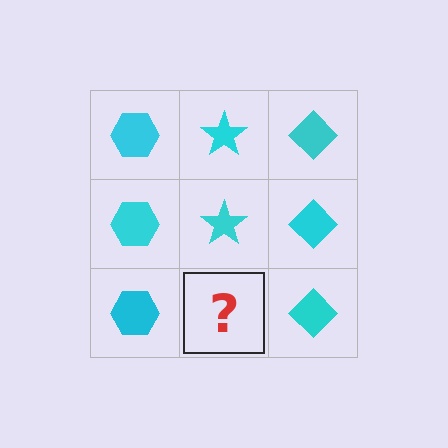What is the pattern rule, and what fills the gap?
The rule is that each column has a consistent shape. The gap should be filled with a cyan star.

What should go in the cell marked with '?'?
The missing cell should contain a cyan star.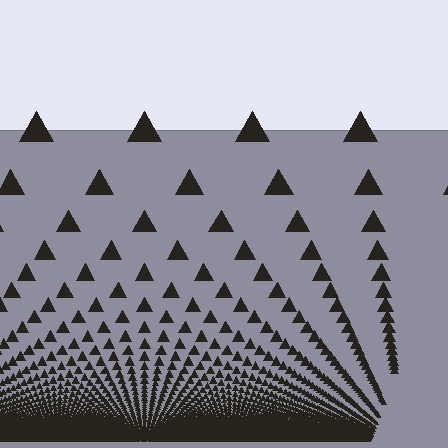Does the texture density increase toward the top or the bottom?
Density increases toward the bottom.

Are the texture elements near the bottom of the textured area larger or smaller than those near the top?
Smaller. The gradient is inverted — elements near the bottom are smaller and denser.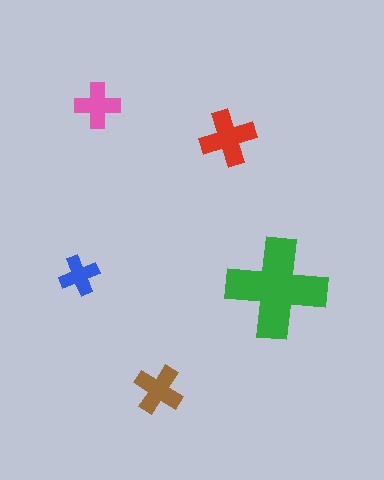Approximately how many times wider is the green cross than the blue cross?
About 2.5 times wider.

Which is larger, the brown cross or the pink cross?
The brown one.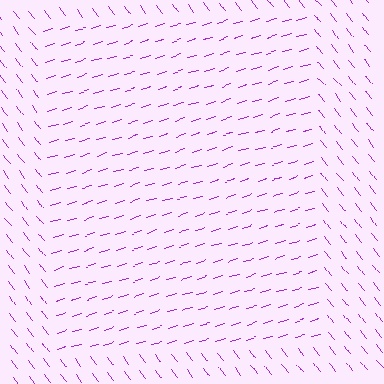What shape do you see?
I see a rectangle.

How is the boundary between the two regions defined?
The boundary is defined purely by a change in line orientation (approximately 70 degrees difference). All lines are the same color and thickness.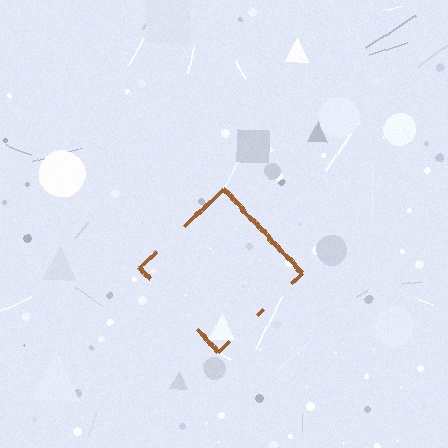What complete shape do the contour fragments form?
The contour fragments form a diamond.